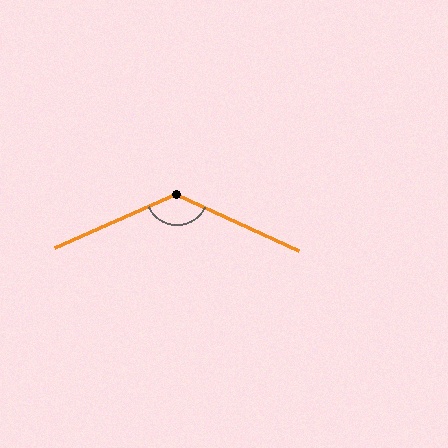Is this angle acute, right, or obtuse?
It is obtuse.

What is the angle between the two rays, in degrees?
Approximately 131 degrees.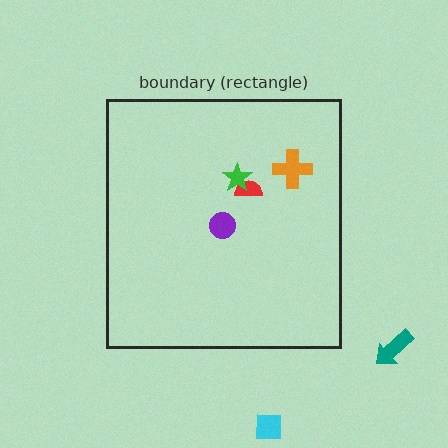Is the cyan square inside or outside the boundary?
Outside.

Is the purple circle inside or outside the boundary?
Inside.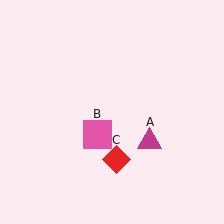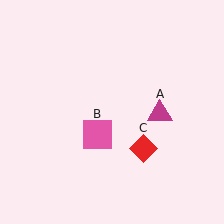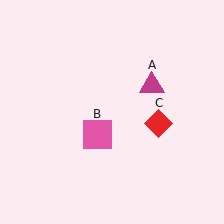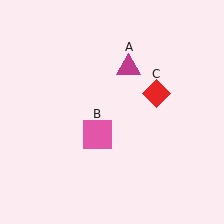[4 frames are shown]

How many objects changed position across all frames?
2 objects changed position: magenta triangle (object A), red diamond (object C).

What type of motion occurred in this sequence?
The magenta triangle (object A), red diamond (object C) rotated counterclockwise around the center of the scene.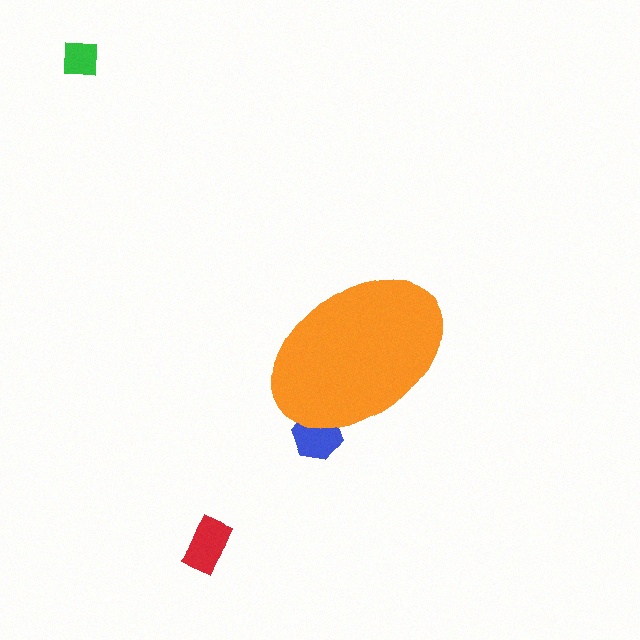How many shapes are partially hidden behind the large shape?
1 shape is partially hidden.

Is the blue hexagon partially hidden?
Yes, the blue hexagon is partially hidden behind the orange ellipse.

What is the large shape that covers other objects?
An orange ellipse.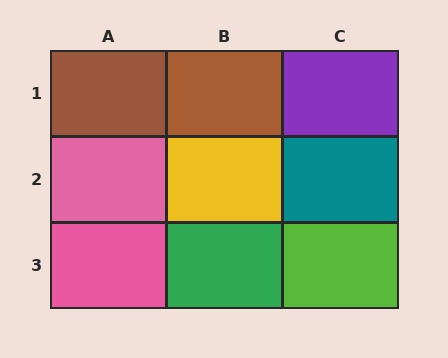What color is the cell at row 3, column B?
Green.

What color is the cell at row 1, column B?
Brown.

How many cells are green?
1 cell is green.